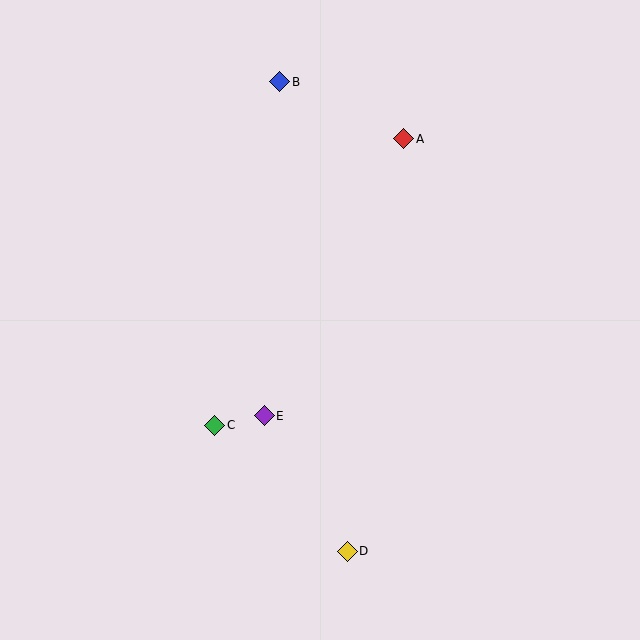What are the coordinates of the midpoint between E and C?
The midpoint between E and C is at (240, 420).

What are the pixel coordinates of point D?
Point D is at (347, 551).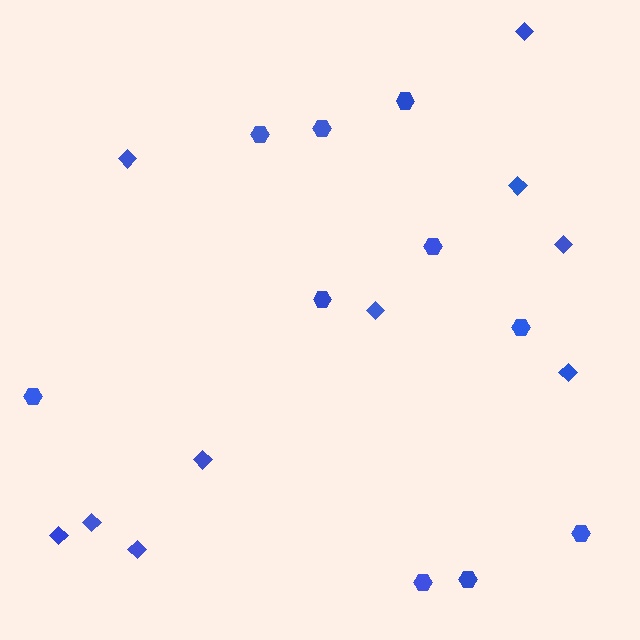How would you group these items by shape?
There are 2 groups: one group of hexagons (10) and one group of diamonds (10).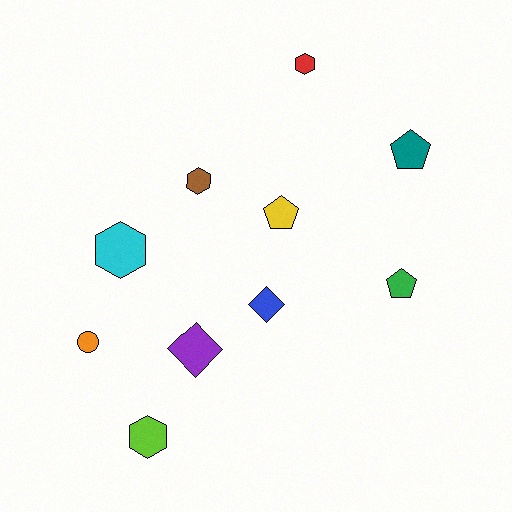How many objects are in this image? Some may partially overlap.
There are 10 objects.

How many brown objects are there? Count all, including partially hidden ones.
There is 1 brown object.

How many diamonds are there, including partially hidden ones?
There are 2 diamonds.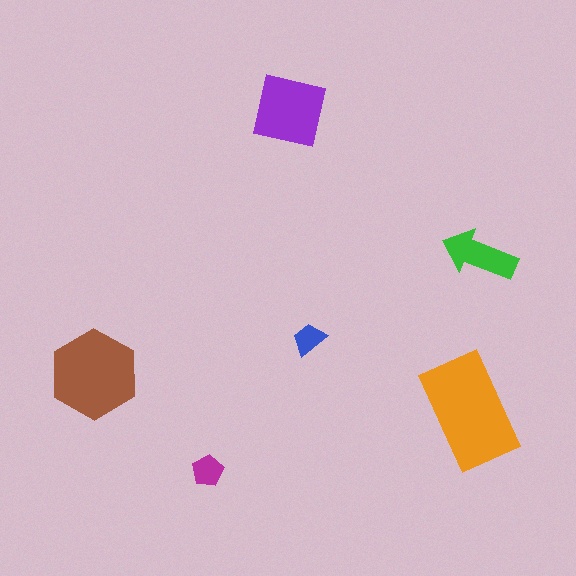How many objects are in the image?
There are 6 objects in the image.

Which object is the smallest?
The blue trapezoid.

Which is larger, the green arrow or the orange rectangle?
The orange rectangle.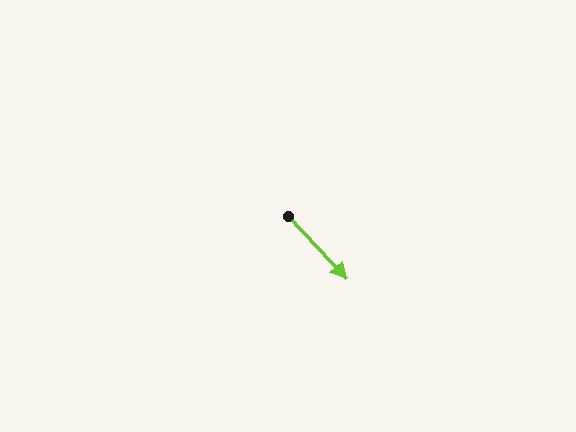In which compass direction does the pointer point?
Southeast.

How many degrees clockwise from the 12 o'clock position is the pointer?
Approximately 137 degrees.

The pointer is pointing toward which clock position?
Roughly 5 o'clock.